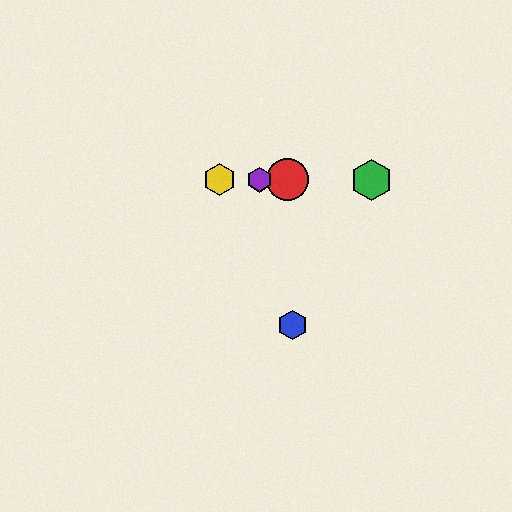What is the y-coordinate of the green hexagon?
The green hexagon is at y≈180.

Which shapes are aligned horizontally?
The red circle, the green hexagon, the yellow hexagon, the purple hexagon are aligned horizontally.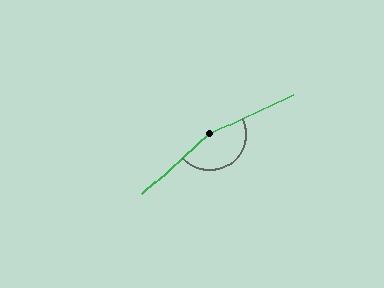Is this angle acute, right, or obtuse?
It is obtuse.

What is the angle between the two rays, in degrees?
Approximately 163 degrees.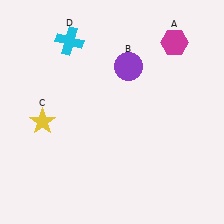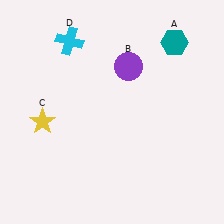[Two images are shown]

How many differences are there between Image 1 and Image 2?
There is 1 difference between the two images.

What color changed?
The hexagon (A) changed from magenta in Image 1 to teal in Image 2.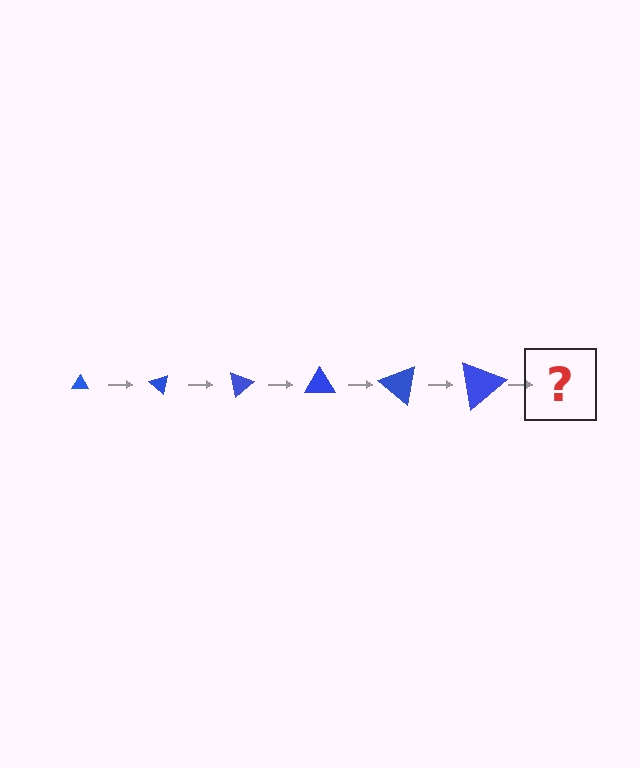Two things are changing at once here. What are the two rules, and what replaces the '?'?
The two rules are that the triangle grows larger each step and it rotates 40 degrees each step. The '?' should be a triangle, larger than the previous one and rotated 240 degrees from the start.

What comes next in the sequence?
The next element should be a triangle, larger than the previous one and rotated 240 degrees from the start.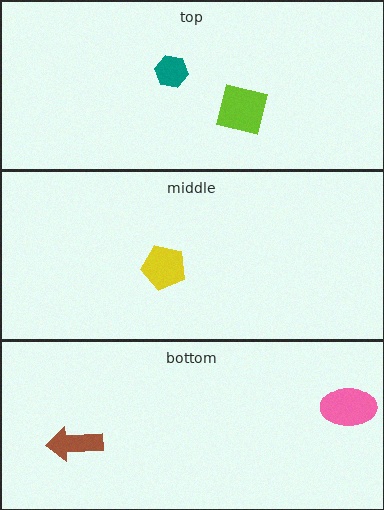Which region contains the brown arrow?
The bottom region.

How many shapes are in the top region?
2.